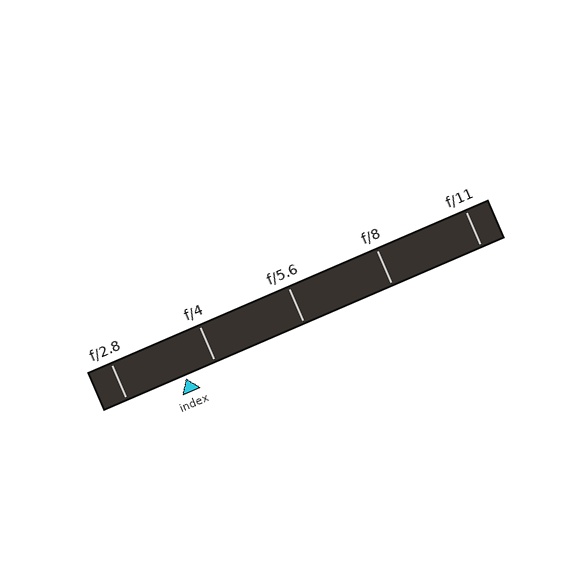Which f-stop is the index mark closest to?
The index mark is closest to f/4.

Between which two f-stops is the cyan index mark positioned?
The index mark is between f/2.8 and f/4.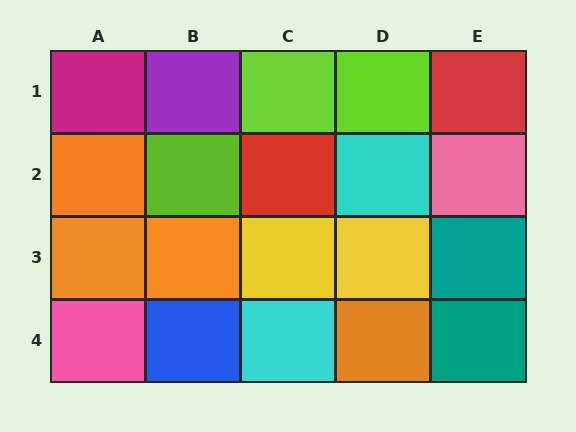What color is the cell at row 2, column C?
Red.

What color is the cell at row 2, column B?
Lime.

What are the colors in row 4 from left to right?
Pink, blue, cyan, orange, teal.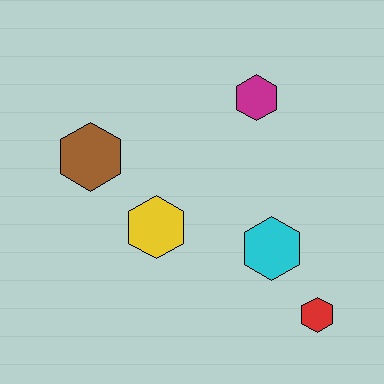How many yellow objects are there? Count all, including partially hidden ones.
There is 1 yellow object.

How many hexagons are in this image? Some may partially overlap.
There are 5 hexagons.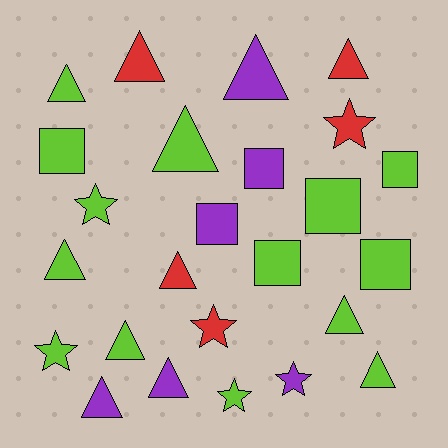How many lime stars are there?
There are 3 lime stars.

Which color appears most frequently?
Lime, with 14 objects.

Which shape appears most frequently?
Triangle, with 12 objects.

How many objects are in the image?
There are 25 objects.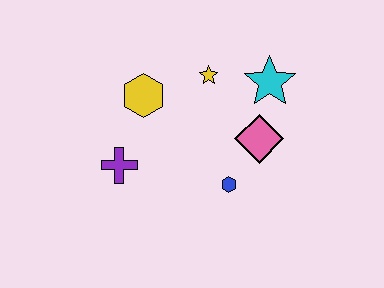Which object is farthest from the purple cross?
The cyan star is farthest from the purple cross.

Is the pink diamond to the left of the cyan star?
Yes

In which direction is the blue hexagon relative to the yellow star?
The blue hexagon is below the yellow star.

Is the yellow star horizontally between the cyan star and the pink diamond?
No